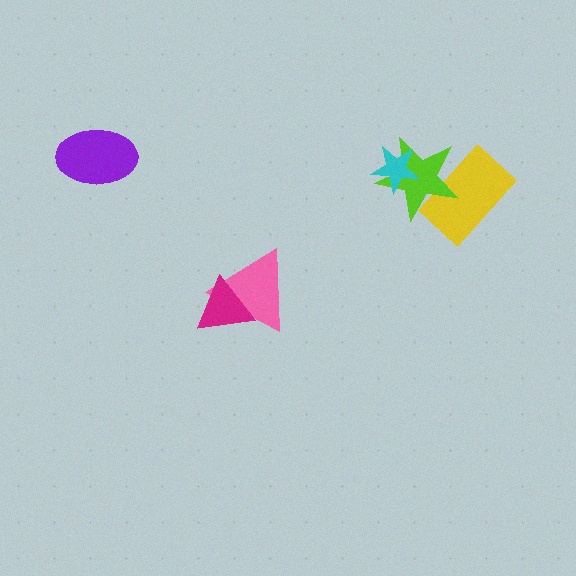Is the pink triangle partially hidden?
Yes, it is partially covered by another shape.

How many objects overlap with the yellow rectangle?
1 object overlaps with the yellow rectangle.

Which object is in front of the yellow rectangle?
The lime star is in front of the yellow rectangle.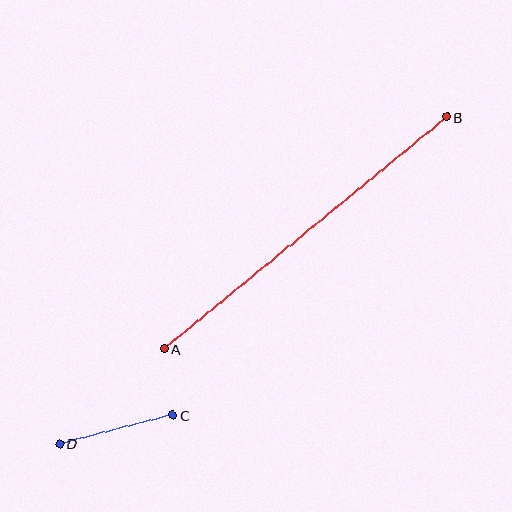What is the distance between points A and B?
The distance is approximately 365 pixels.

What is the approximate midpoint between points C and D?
The midpoint is at approximately (116, 430) pixels.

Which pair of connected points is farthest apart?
Points A and B are farthest apart.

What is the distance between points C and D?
The distance is approximately 116 pixels.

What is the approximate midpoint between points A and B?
The midpoint is at approximately (305, 233) pixels.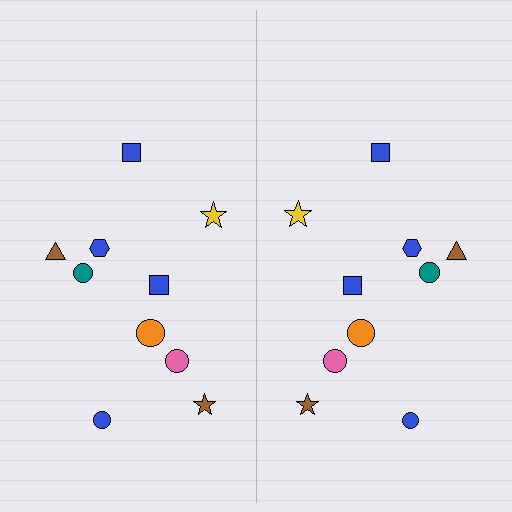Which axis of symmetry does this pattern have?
The pattern has a vertical axis of symmetry running through the center of the image.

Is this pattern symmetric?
Yes, this pattern has bilateral (reflection) symmetry.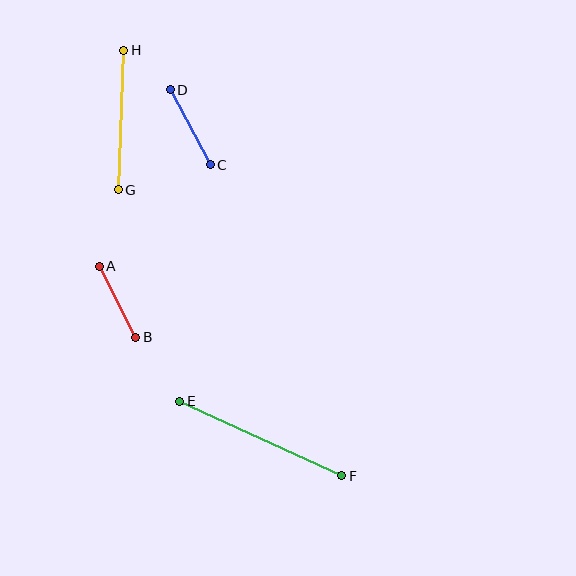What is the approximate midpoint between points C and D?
The midpoint is at approximately (190, 127) pixels.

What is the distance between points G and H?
The distance is approximately 140 pixels.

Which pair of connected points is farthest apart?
Points E and F are farthest apart.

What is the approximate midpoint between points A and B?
The midpoint is at approximately (118, 302) pixels.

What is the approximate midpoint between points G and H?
The midpoint is at approximately (121, 120) pixels.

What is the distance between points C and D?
The distance is approximately 85 pixels.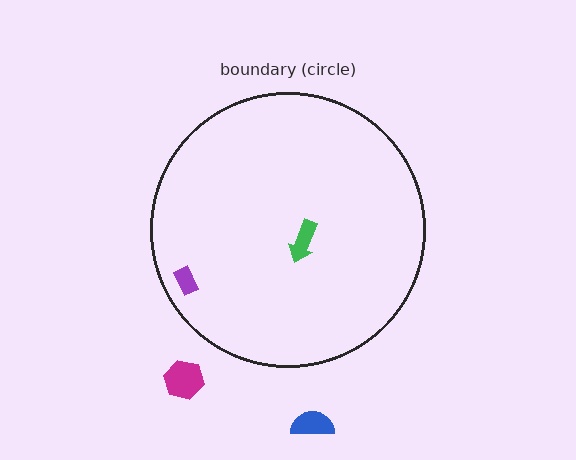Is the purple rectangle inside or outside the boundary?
Inside.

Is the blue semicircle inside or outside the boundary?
Outside.